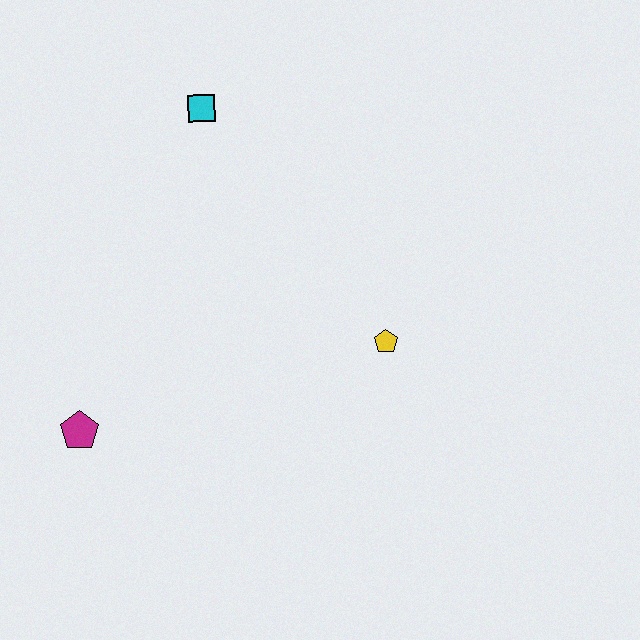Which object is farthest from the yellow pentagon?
The magenta pentagon is farthest from the yellow pentagon.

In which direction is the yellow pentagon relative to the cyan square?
The yellow pentagon is below the cyan square.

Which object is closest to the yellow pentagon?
The cyan square is closest to the yellow pentagon.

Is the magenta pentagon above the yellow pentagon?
No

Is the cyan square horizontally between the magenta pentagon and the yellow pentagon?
Yes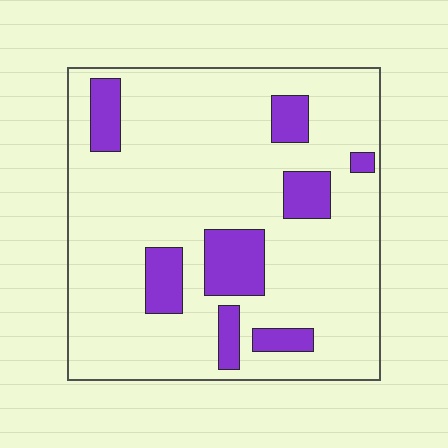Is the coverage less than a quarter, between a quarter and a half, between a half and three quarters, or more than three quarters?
Less than a quarter.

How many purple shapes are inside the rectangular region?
8.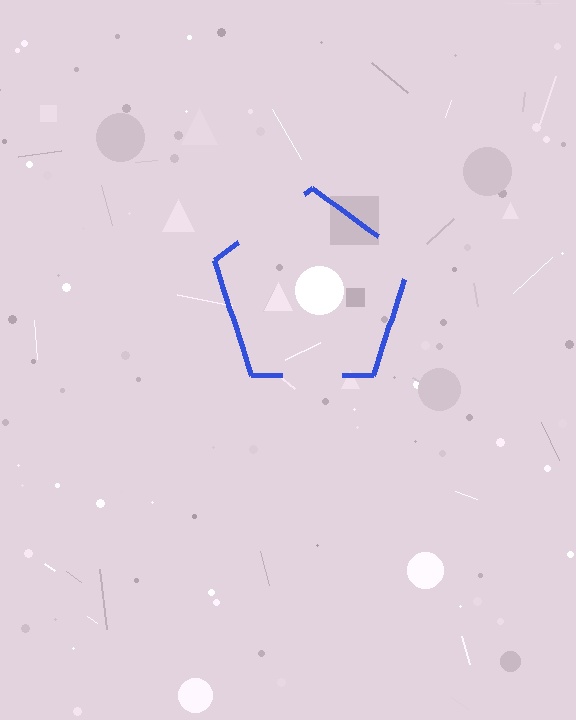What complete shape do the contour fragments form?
The contour fragments form a pentagon.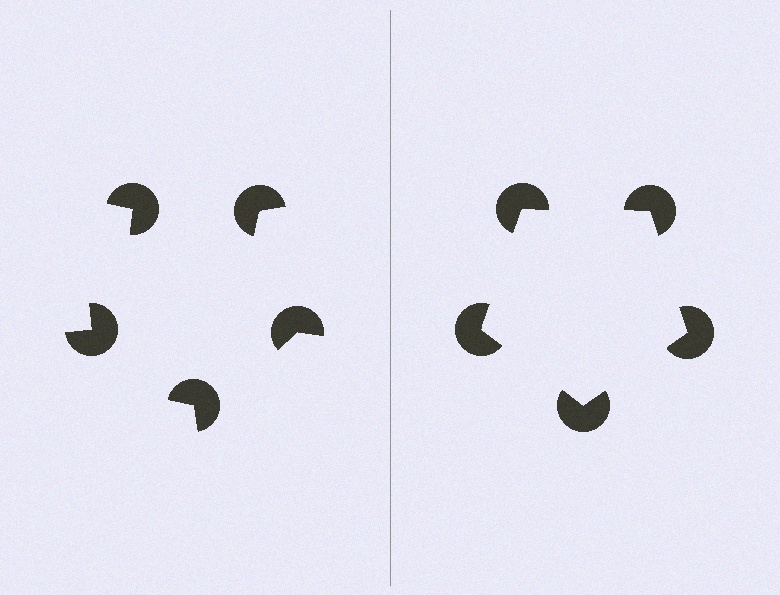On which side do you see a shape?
An illusory pentagon appears on the right side. On the left side the wedge cuts are rotated, so no coherent shape forms.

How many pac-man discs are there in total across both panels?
10 — 5 on each side.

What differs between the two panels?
The pac-man discs are positioned identically on both sides; only the wedge orientations differ. On the right they align to a pentagon; on the left they are misaligned.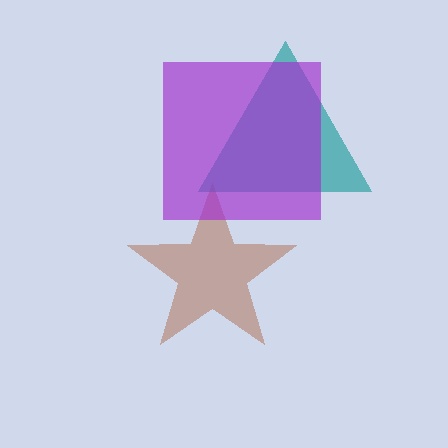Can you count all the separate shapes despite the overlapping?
Yes, there are 3 separate shapes.